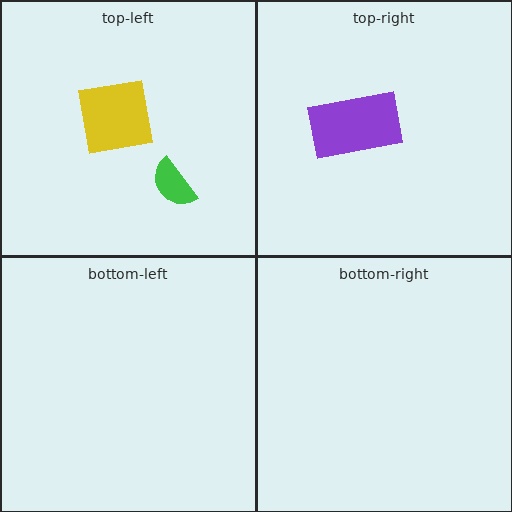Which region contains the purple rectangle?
The top-right region.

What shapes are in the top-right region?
The purple rectangle.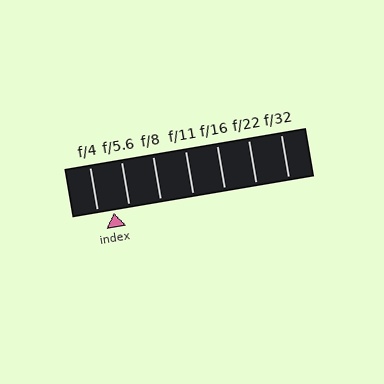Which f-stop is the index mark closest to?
The index mark is closest to f/4.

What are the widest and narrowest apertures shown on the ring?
The widest aperture shown is f/4 and the narrowest is f/32.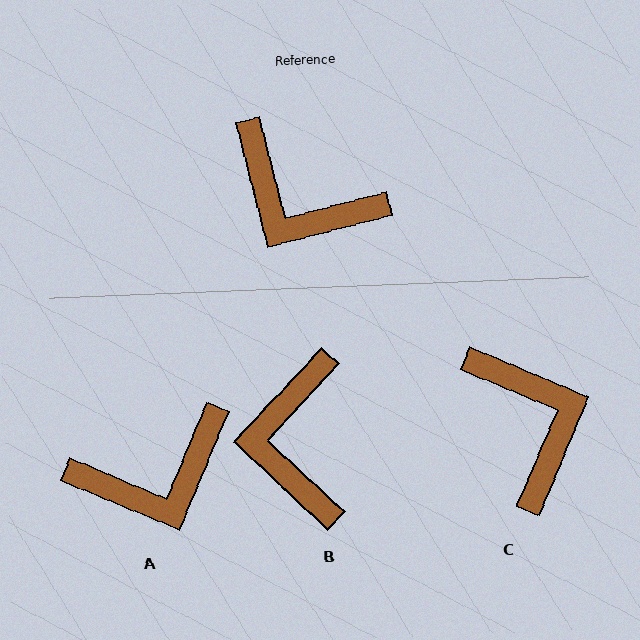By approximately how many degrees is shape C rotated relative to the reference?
Approximately 143 degrees counter-clockwise.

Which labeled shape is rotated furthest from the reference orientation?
C, about 143 degrees away.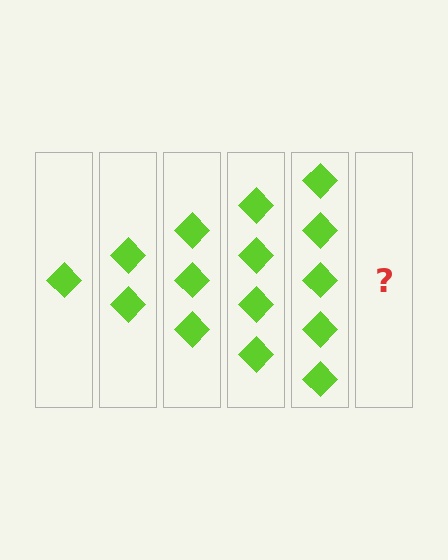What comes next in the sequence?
The next element should be 6 diamonds.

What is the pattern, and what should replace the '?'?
The pattern is that each step adds one more diamond. The '?' should be 6 diamonds.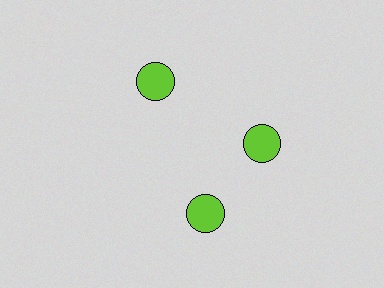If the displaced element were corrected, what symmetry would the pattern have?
It would have 3-fold rotational symmetry — the pattern would map onto itself every 120 degrees.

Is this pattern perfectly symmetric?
No. The 3 lime circles are arranged in a ring, but one element near the 7 o'clock position is rotated out of alignment along the ring, breaking the 3-fold rotational symmetry.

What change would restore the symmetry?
The symmetry would be restored by rotating it back into even spacing with its neighbors so that all 3 circles sit at equal angles and equal distance from the center.